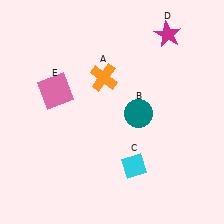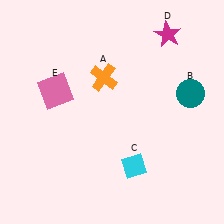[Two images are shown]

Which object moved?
The teal circle (B) moved right.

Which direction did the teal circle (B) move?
The teal circle (B) moved right.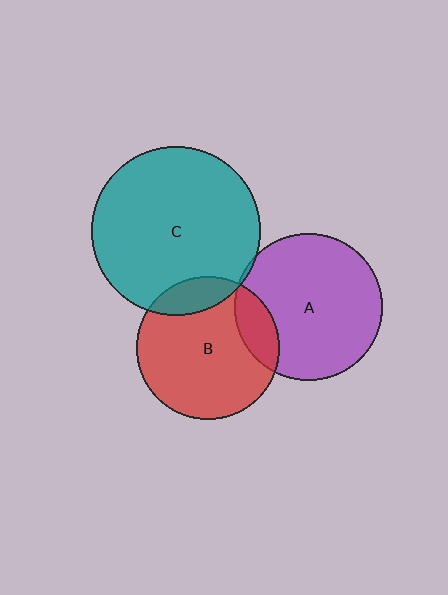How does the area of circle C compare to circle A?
Approximately 1.3 times.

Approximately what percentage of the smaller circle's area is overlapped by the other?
Approximately 5%.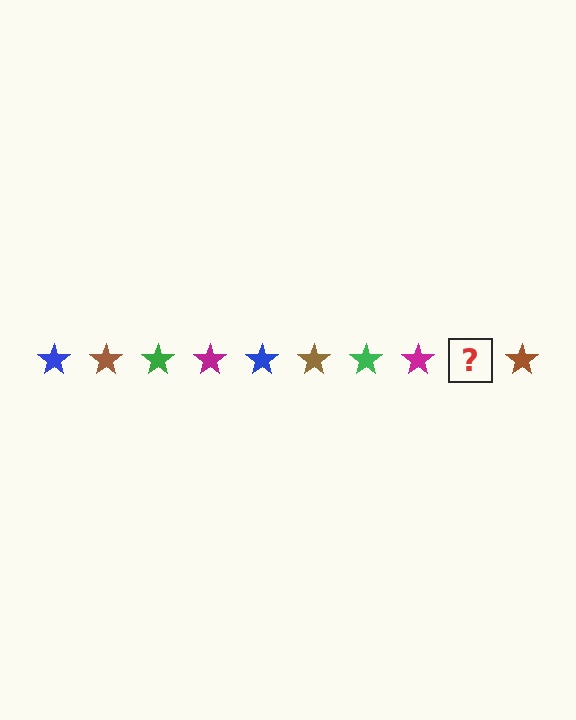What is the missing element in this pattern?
The missing element is a blue star.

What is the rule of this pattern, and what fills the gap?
The rule is that the pattern cycles through blue, brown, green, magenta stars. The gap should be filled with a blue star.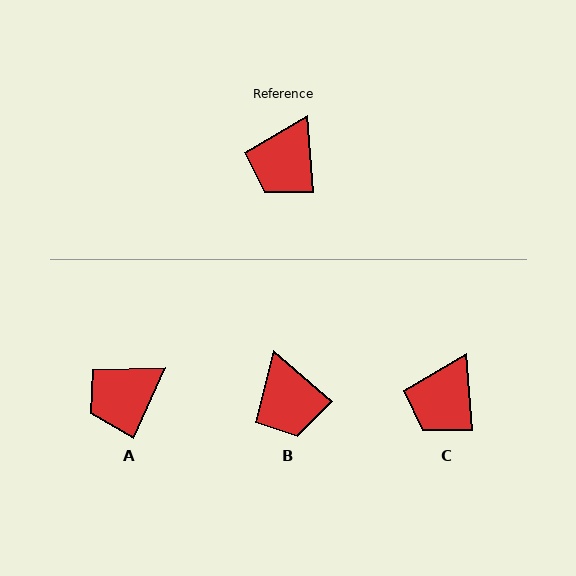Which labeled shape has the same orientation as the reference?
C.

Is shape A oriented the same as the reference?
No, it is off by about 29 degrees.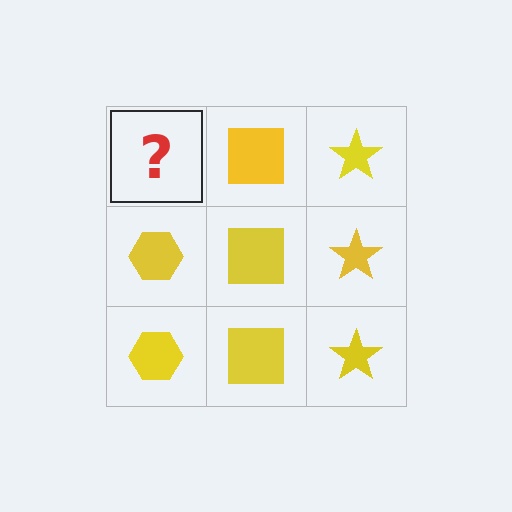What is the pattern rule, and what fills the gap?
The rule is that each column has a consistent shape. The gap should be filled with a yellow hexagon.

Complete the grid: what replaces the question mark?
The question mark should be replaced with a yellow hexagon.